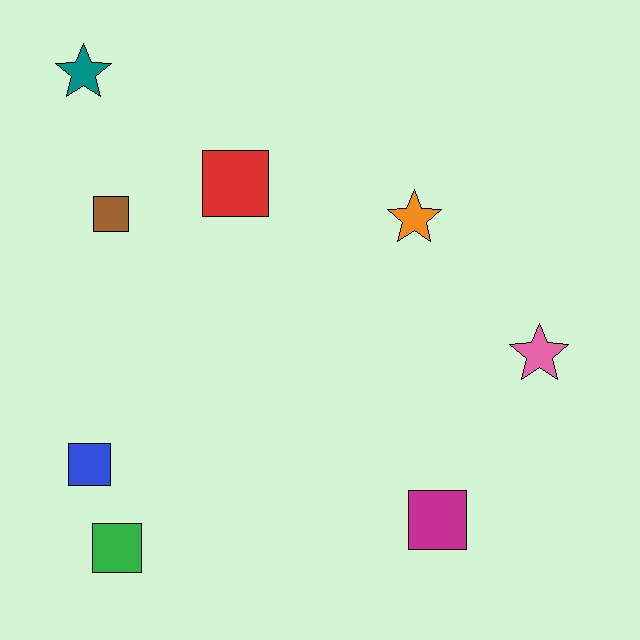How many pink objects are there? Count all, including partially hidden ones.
There is 1 pink object.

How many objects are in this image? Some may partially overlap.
There are 8 objects.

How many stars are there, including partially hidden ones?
There are 3 stars.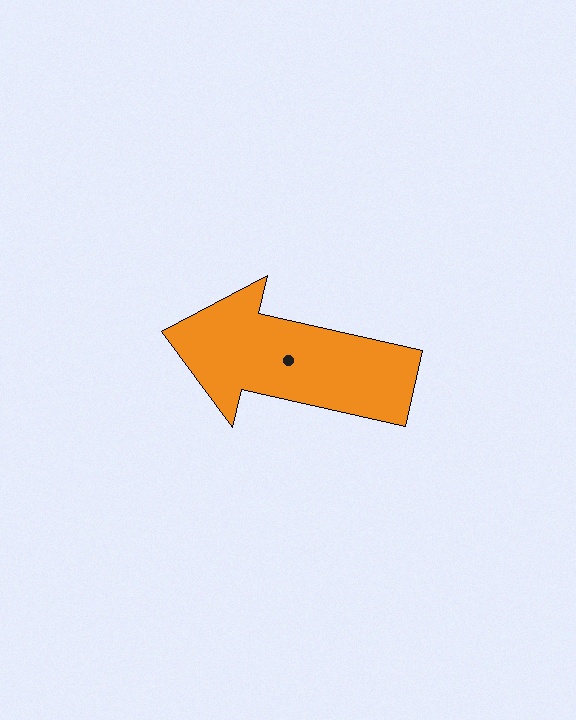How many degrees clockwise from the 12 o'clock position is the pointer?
Approximately 283 degrees.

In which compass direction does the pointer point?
West.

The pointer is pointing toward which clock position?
Roughly 9 o'clock.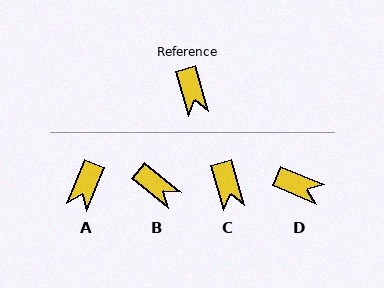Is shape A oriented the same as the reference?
No, it is off by about 37 degrees.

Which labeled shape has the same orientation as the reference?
C.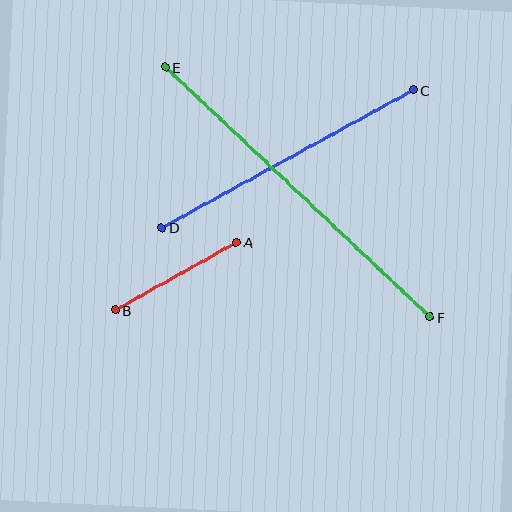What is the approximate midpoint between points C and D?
The midpoint is at approximately (288, 159) pixels.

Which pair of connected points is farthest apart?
Points E and F are farthest apart.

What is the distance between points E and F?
The distance is approximately 364 pixels.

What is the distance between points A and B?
The distance is approximately 139 pixels.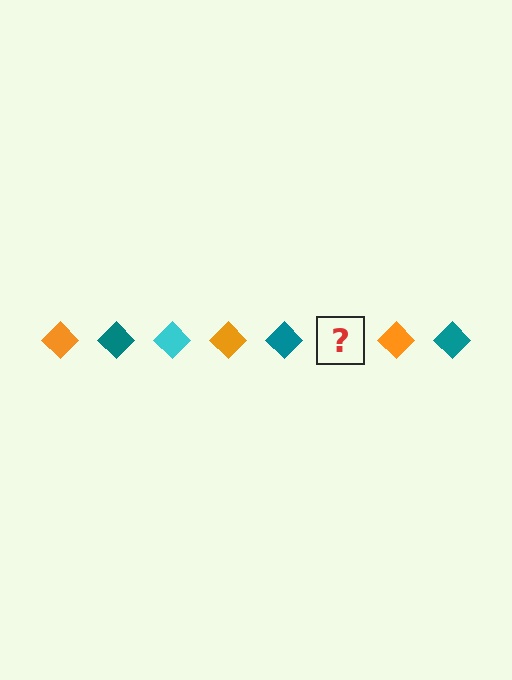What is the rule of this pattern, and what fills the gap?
The rule is that the pattern cycles through orange, teal, cyan diamonds. The gap should be filled with a cyan diamond.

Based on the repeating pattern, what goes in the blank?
The blank should be a cyan diamond.